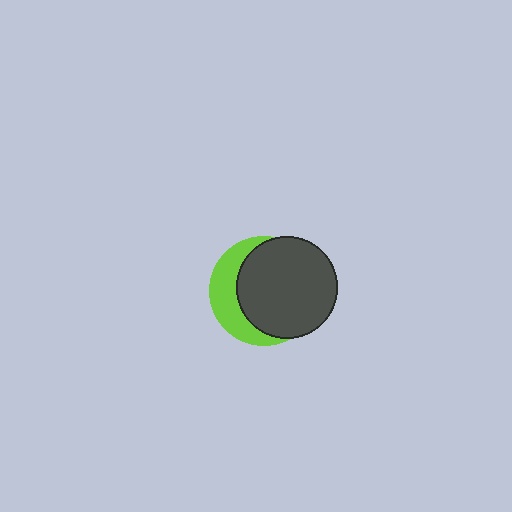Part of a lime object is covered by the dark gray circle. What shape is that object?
It is a circle.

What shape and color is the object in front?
The object in front is a dark gray circle.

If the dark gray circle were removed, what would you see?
You would see the complete lime circle.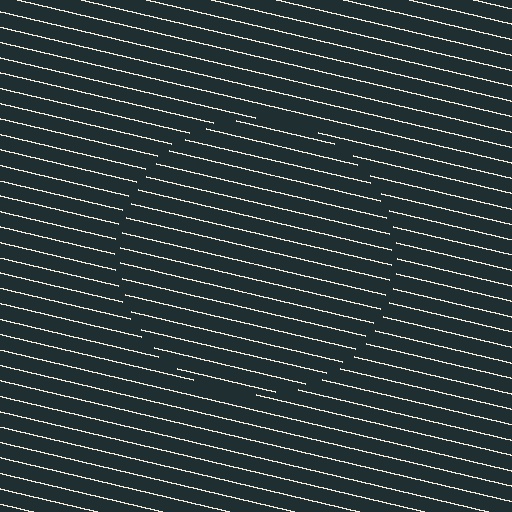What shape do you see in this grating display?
An illusory circle. The interior of the shape contains the same grating, shifted by half a period — the contour is defined by the phase discontinuity where line-ends from the inner and outer gratings abut.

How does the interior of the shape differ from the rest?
The interior of the shape contains the same grating, shifted by half a period — the contour is defined by the phase discontinuity where line-ends from the inner and outer gratings abut.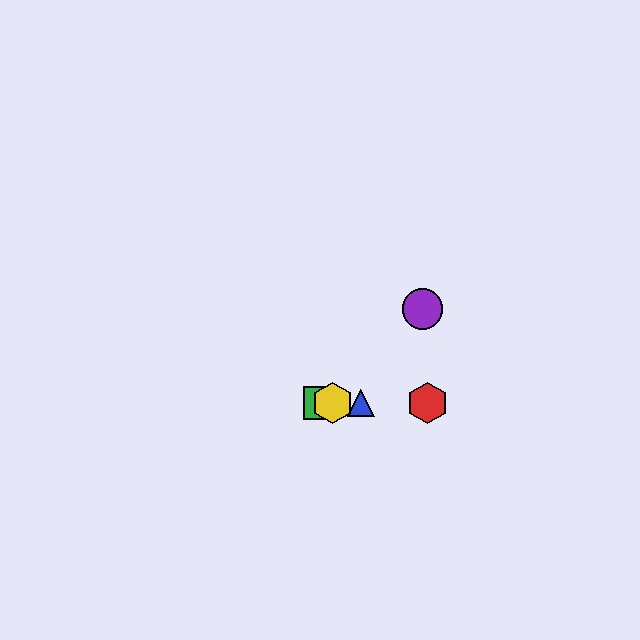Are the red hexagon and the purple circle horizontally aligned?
No, the red hexagon is at y≈403 and the purple circle is at y≈309.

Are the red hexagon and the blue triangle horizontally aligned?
Yes, both are at y≈403.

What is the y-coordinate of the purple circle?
The purple circle is at y≈309.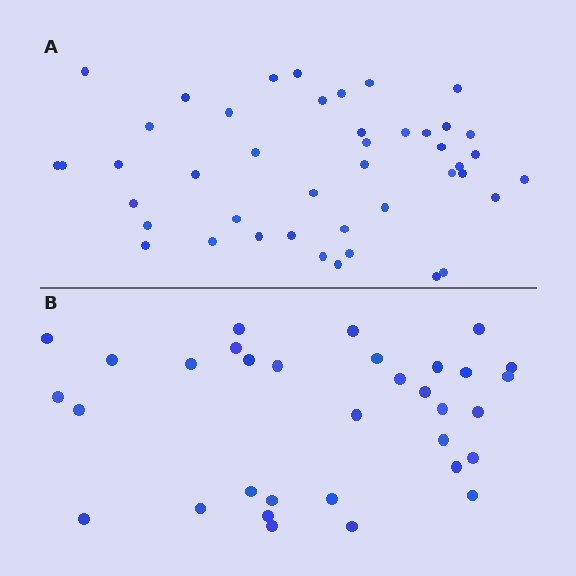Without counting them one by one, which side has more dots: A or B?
Region A (the top region) has more dots.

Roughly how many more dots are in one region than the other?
Region A has roughly 12 or so more dots than region B.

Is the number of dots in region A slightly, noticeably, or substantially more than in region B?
Region A has noticeably more, but not dramatically so. The ratio is roughly 1.3 to 1.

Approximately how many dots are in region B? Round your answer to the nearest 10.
About 30 dots. (The exact count is 33, which rounds to 30.)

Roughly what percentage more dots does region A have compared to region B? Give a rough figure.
About 35% more.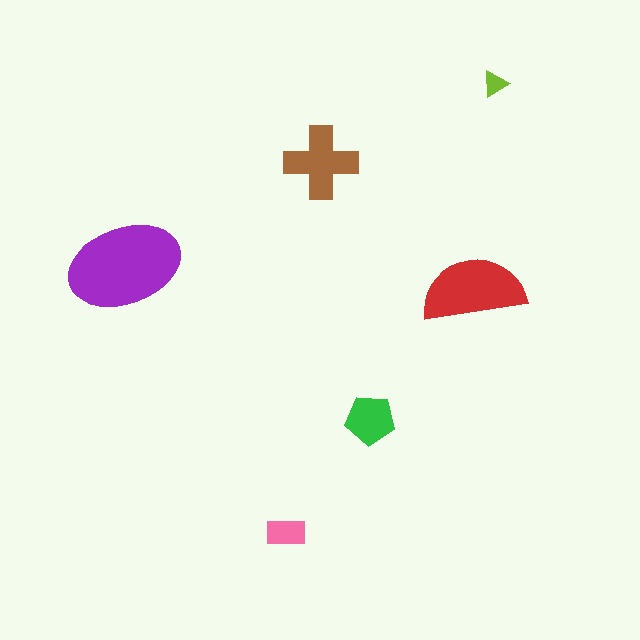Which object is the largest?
The purple ellipse.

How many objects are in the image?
There are 6 objects in the image.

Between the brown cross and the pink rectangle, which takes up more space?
The brown cross.